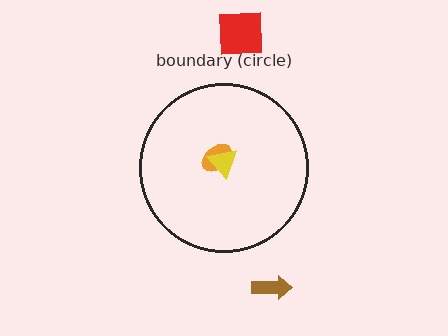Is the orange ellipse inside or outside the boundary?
Inside.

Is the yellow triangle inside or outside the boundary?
Inside.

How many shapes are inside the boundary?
2 inside, 2 outside.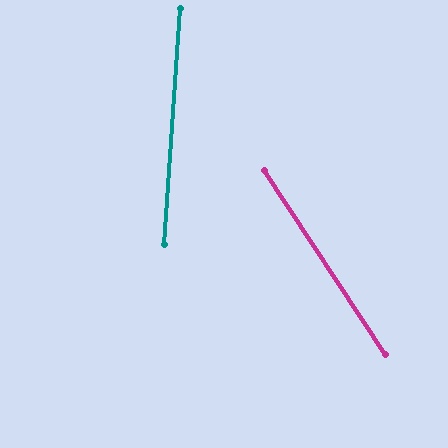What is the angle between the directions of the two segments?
Approximately 37 degrees.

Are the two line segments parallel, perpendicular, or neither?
Neither parallel nor perpendicular — they differ by about 37°.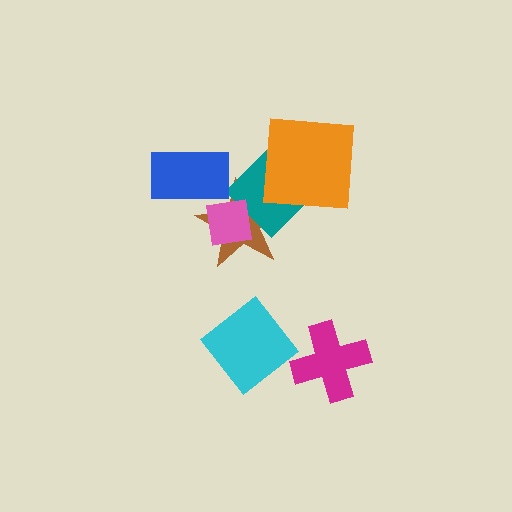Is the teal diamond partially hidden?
Yes, it is partially covered by another shape.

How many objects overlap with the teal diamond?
3 objects overlap with the teal diamond.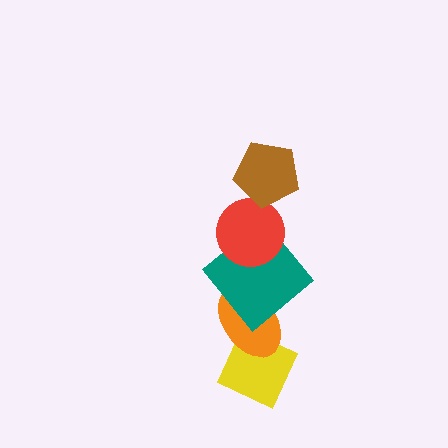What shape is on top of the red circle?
The brown pentagon is on top of the red circle.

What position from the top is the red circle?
The red circle is 2nd from the top.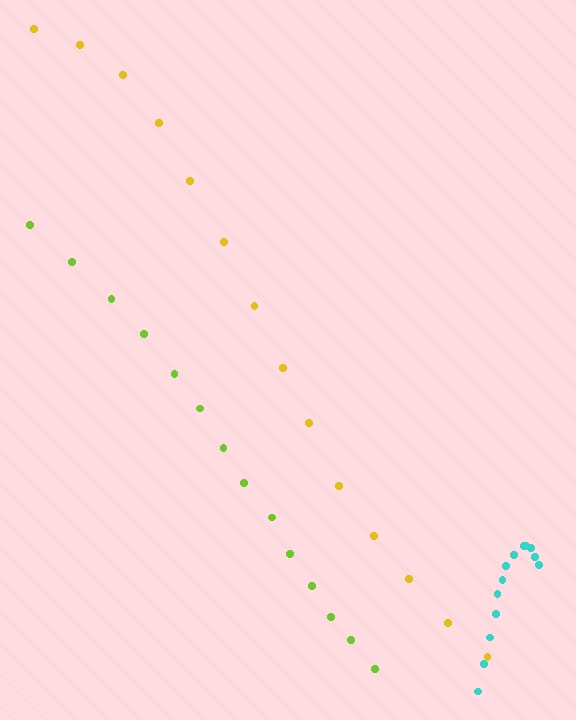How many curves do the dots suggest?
There are 3 distinct paths.